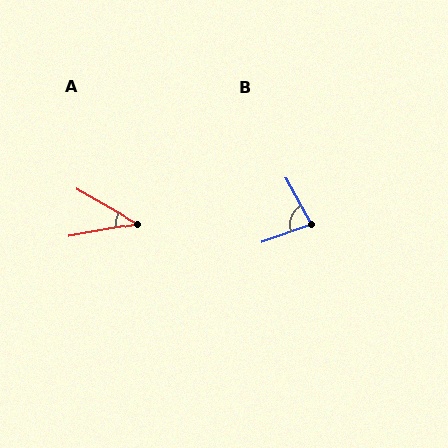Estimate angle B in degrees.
Approximately 80 degrees.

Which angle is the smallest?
A, at approximately 40 degrees.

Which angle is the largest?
B, at approximately 80 degrees.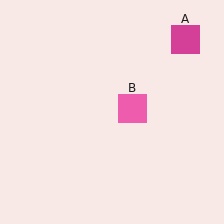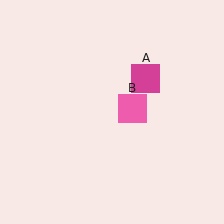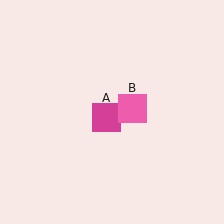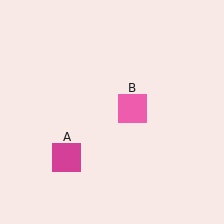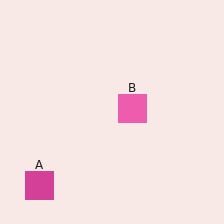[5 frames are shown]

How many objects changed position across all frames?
1 object changed position: magenta square (object A).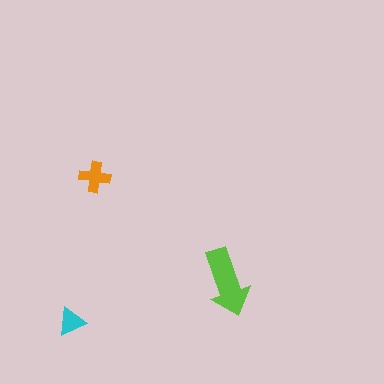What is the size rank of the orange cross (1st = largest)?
2nd.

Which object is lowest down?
The cyan triangle is bottommost.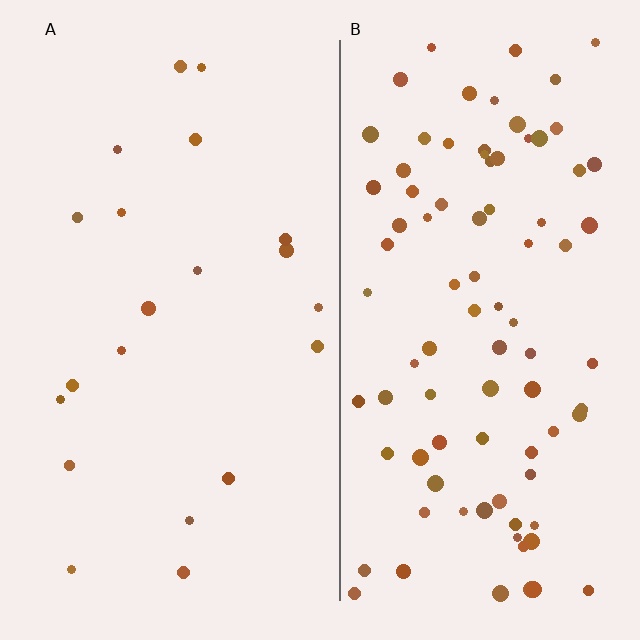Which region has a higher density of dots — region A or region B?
B (the right).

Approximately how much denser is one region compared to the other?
Approximately 4.3× — region B over region A.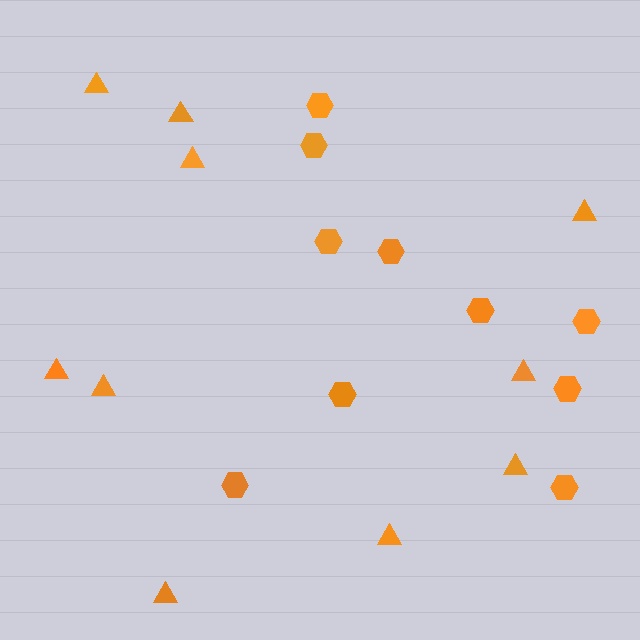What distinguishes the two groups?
There are 2 groups: one group of triangles (10) and one group of hexagons (10).